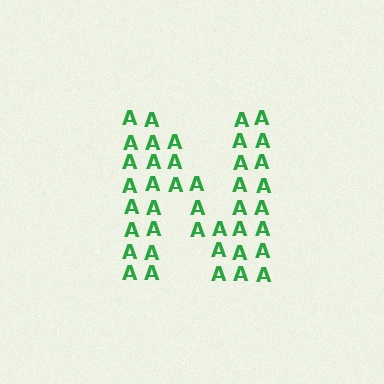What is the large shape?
The large shape is the letter N.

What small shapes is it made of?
It is made of small letter A's.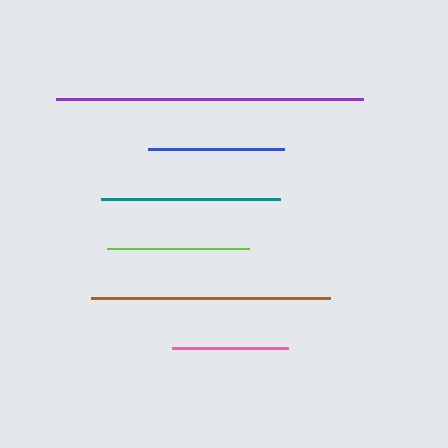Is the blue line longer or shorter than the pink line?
The blue line is longer than the pink line.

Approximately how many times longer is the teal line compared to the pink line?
The teal line is approximately 1.5 times the length of the pink line.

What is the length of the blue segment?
The blue segment is approximately 136 pixels long.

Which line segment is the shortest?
The pink line is the shortest at approximately 116 pixels.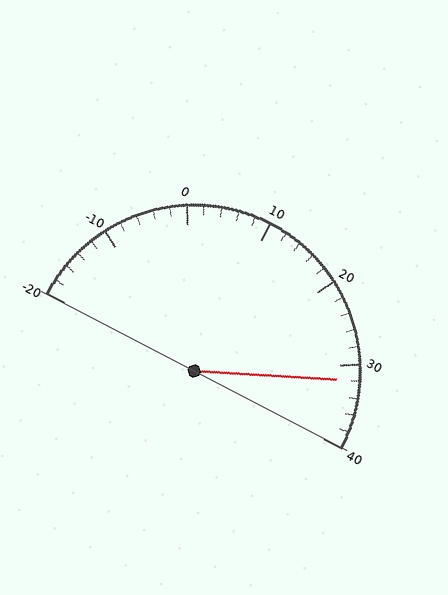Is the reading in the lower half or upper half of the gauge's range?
The reading is in the upper half of the range (-20 to 40).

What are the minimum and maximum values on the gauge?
The gauge ranges from -20 to 40.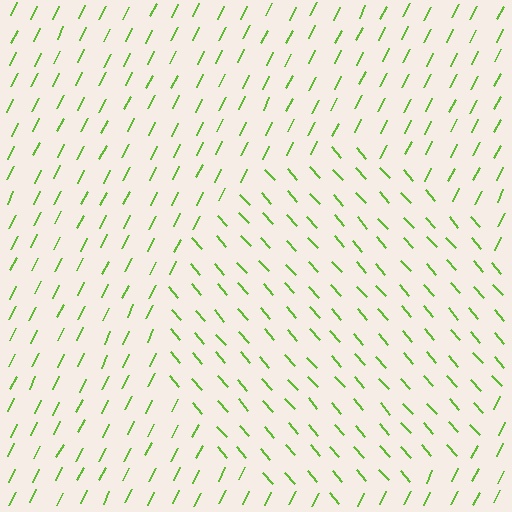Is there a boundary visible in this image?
Yes, there is a texture boundary formed by a change in line orientation.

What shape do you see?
I see a circle.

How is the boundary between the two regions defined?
The boundary is defined purely by a change in line orientation (approximately 68 degrees difference). All lines are the same color and thickness.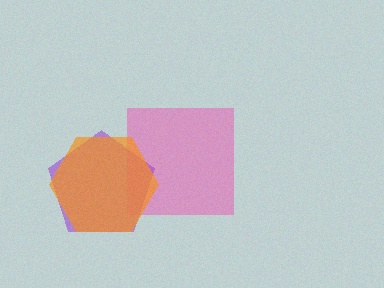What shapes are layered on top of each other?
The layered shapes are: a pink square, a purple pentagon, an orange hexagon.